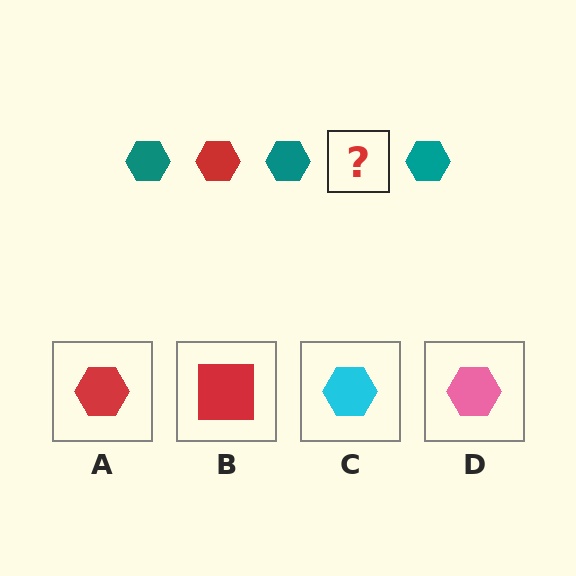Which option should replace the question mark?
Option A.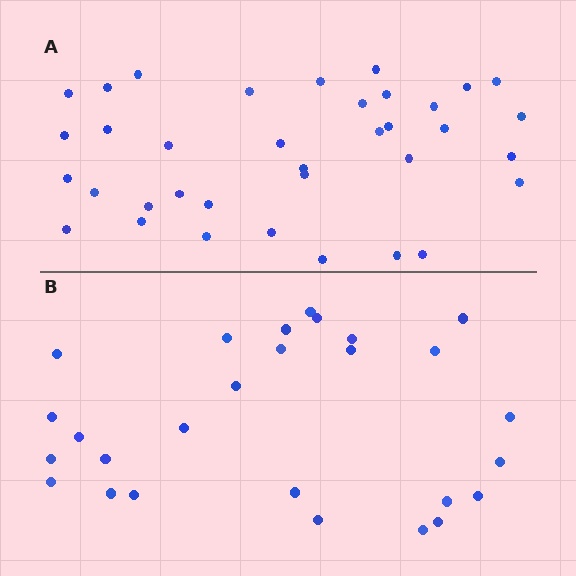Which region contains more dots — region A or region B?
Region A (the top region) has more dots.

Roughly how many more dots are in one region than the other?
Region A has roughly 8 or so more dots than region B.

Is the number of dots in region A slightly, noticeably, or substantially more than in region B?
Region A has noticeably more, but not dramatically so. The ratio is roughly 1.3 to 1.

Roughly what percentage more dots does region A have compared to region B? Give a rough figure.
About 35% more.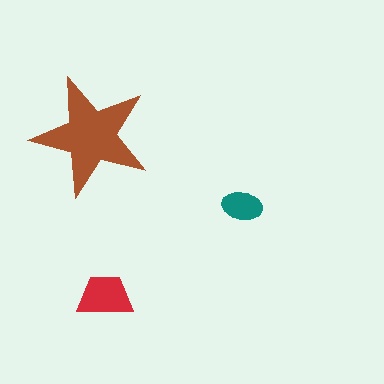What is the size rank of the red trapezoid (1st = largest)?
2nd.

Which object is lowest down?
The red trapezoid is bottommost.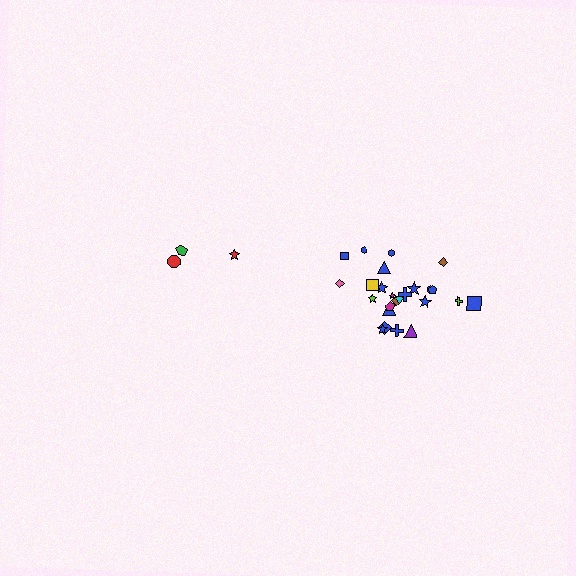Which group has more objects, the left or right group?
The right group.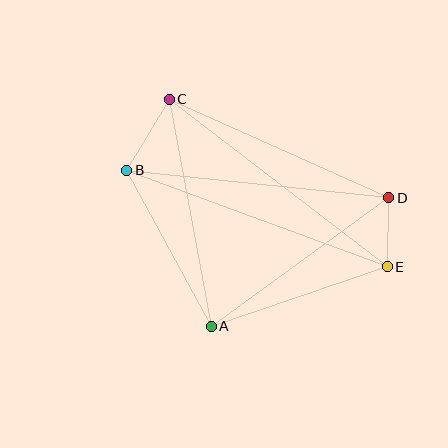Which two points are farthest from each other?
Points B and E are farthest from each other.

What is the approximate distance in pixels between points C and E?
The distance between C and E is approximately 275 pixels.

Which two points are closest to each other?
Points D and E are closest to each other.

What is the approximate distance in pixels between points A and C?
The distance between A and C is approximately 230 pixels.